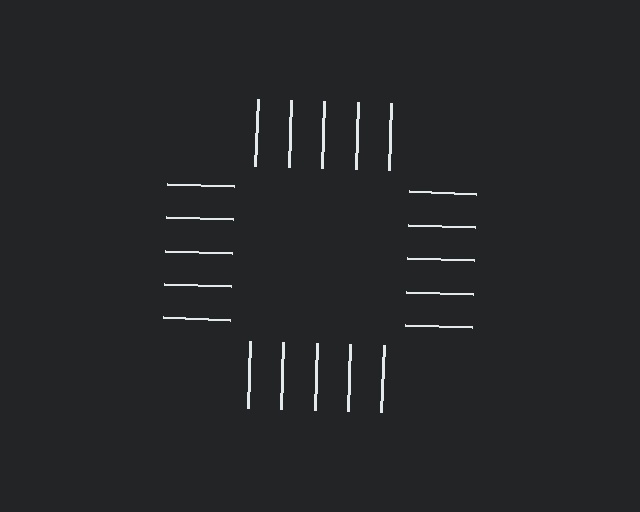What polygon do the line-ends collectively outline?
An illusory square — the line segments terminate on its edges but no continuous stroke is drawn.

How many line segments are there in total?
20 — 5 along each of the 4 edges.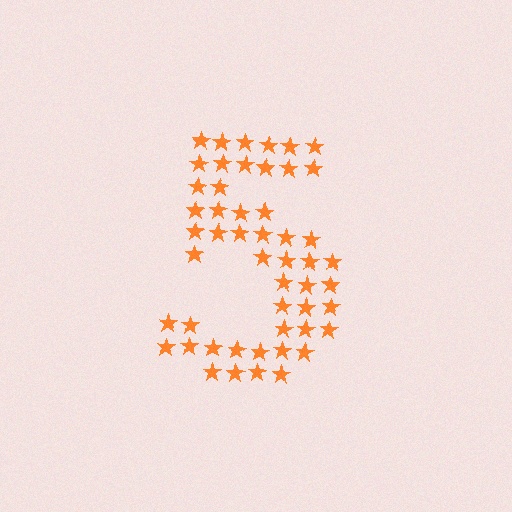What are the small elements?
The small elements are stars.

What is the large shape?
The large shape is the digit 5.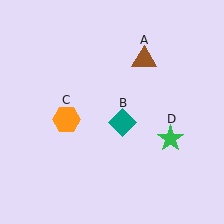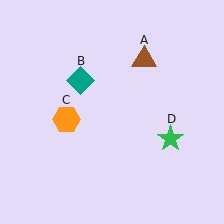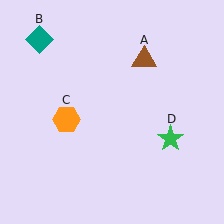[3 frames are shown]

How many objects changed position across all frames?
1 object changed position: teal diamond (object B).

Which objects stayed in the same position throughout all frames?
Brown triangle (object A) and orange hexagon (object C) and green star (object D) remained stationary.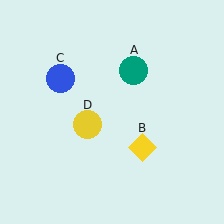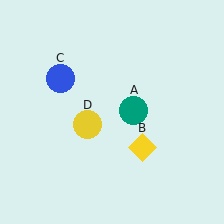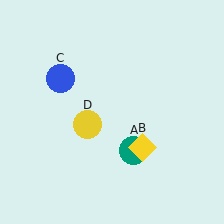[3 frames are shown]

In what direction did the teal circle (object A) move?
The teal circle (object A) moved down.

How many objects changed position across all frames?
1 object changed position: teal circle (object A).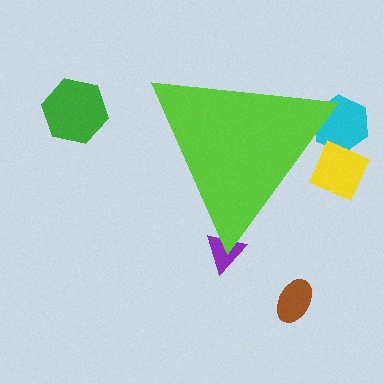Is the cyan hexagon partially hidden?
Yes, the cyan hexagon is partially hidden behind the lime triangle.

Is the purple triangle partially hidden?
Yes, the purple triangle is partially hidden behind the lime triangle.